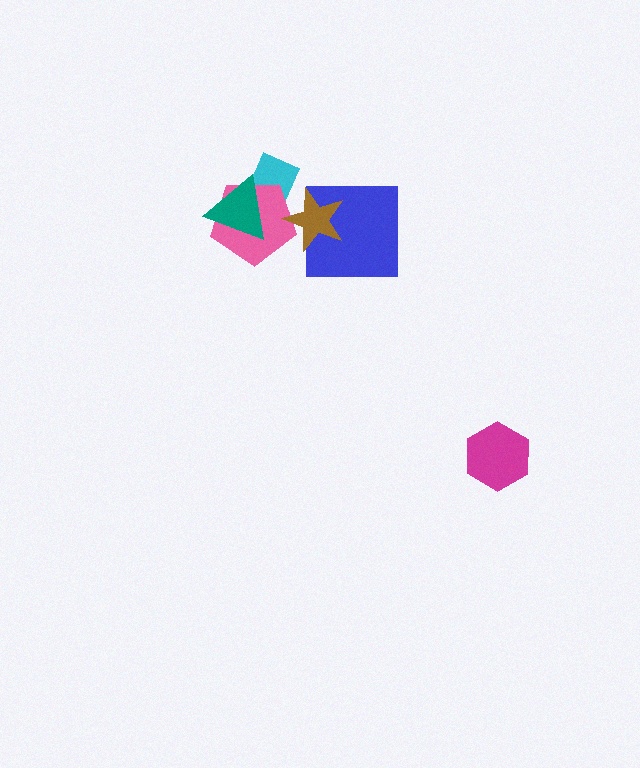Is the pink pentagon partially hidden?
Yes, it is partially covered by another shape.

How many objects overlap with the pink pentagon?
3 objects overlap with the pink pentagon.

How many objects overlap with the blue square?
1 object overlaps with the blue square.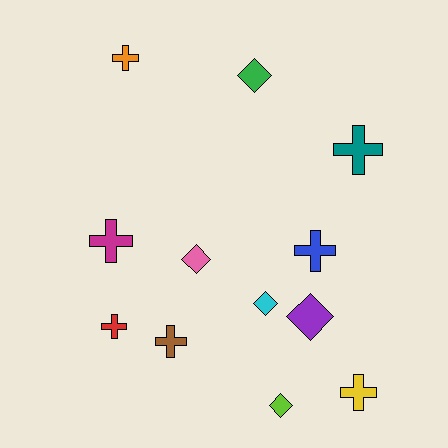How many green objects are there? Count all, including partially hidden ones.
There is 1 green object.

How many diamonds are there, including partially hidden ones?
There are 5 diamonds.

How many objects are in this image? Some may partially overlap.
There are 12 objects.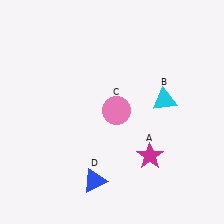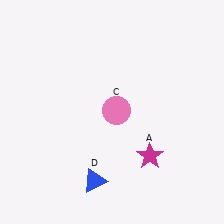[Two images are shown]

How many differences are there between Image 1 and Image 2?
There is 1 difference between the two images.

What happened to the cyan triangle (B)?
The cyan triangle (B) was removed in Image 2. It was in the top-right area of Image 1.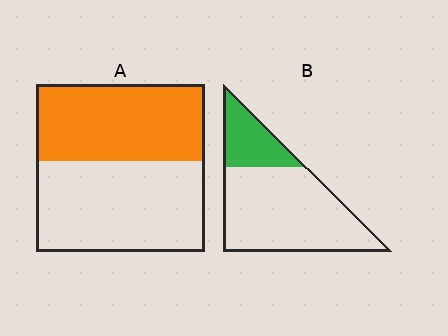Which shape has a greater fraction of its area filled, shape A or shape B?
Shape A.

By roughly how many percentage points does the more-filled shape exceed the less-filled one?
By roughly 20 percentage points (A over B).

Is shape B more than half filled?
No.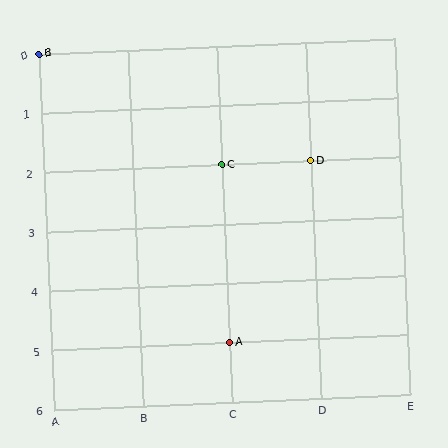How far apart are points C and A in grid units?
Points C and A are 3 rows apart.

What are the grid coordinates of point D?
Point D is at grid coordinates (D, 2).